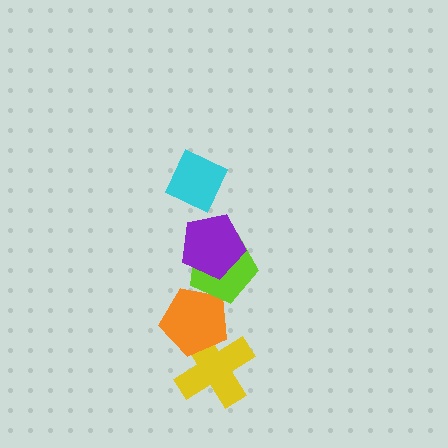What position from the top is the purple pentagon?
The purple pentagon is 2nd from the top.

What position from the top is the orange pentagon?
The orange pentagon is 4th from the top.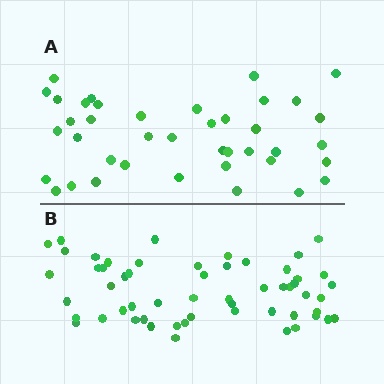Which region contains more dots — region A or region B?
Region B (the bottom region) has more dots.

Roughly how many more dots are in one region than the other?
Region B has approximately 15 more dots than region A.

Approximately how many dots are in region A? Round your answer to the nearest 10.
About 40 dots.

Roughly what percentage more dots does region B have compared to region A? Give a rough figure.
About 40% more.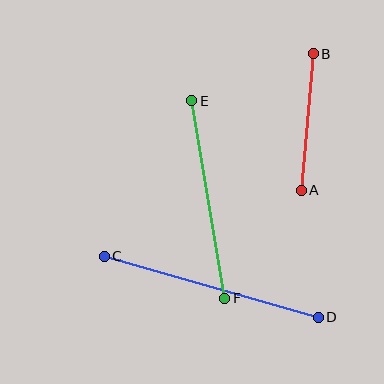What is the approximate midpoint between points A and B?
The midpoint is at approximately (307, 122) pixels.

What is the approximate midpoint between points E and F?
The midpoint is at approximately (208, 200) pixels.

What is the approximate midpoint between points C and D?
The midpoint is at approximately (211, 287) pixels.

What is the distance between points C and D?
The distance is approximately 223 pixels.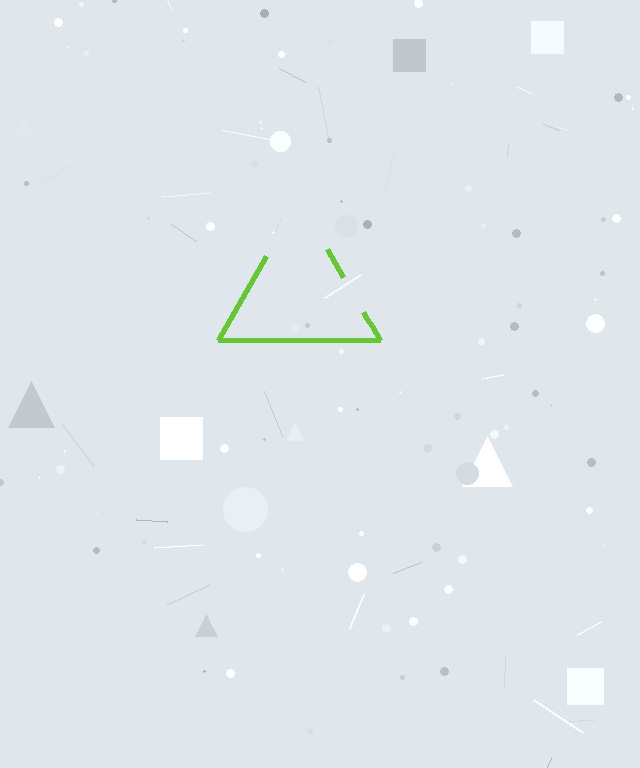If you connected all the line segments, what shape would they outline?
They would outline a triangle.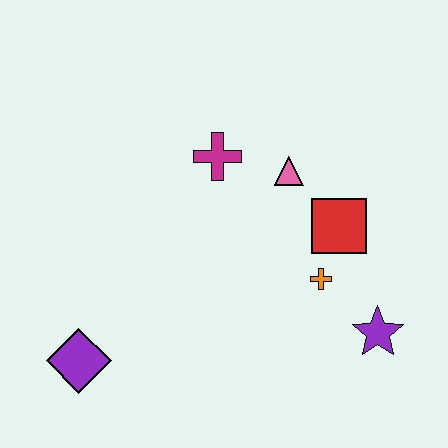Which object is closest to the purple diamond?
The magenta cross is closest to the purple diamond.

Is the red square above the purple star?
Yes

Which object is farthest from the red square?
The purple diamond is farthest from the red square.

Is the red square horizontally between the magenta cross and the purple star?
Yes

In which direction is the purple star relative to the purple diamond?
The purple star is to the right of the purple diamond.